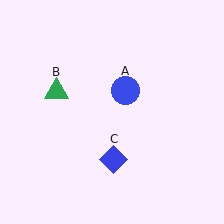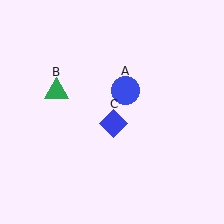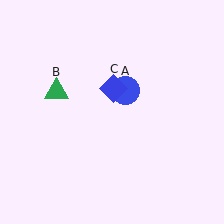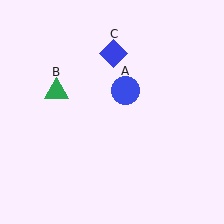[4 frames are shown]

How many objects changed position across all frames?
1 object changed position: blue diamond (object C).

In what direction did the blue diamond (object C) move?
The blue diamond (object C) moved up.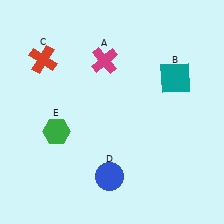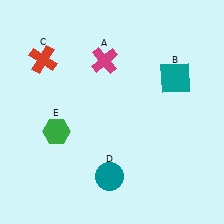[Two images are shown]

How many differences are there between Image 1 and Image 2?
There is 1 difference between the two images.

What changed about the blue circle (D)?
In Image 1, D is blue. In Image 2, it changed to teal.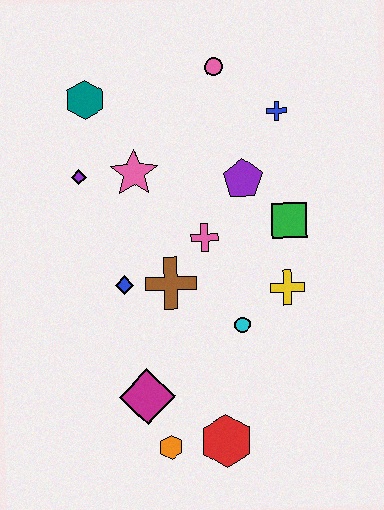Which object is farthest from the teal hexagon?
The red hexagon is farthest from the teal hexagon.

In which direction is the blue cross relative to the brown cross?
The blue cross is above the brown cross.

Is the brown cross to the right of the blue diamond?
Yes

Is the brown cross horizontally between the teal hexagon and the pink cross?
Yes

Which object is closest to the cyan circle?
The yellow cross is closest to the cyan circle.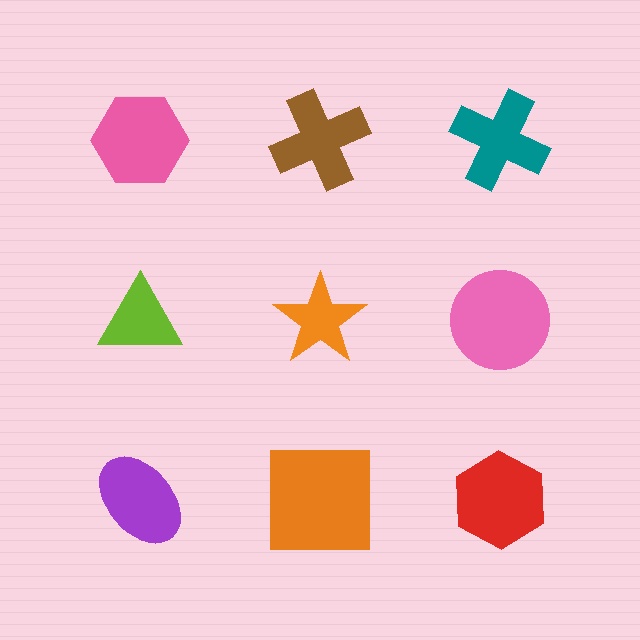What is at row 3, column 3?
A red hexagon.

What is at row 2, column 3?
A pink circle.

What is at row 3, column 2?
An orange square.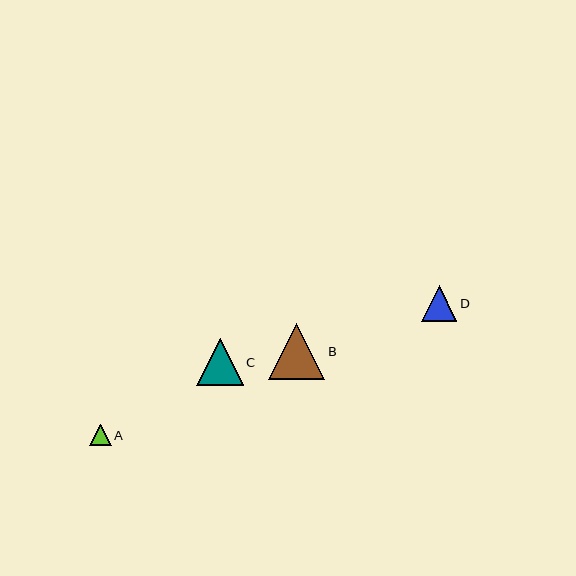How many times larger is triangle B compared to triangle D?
Triangle B is approximately 1.6 times the size of triangle D.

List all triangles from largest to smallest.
From largest to smallest: B, C, D, A.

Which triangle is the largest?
Triangle B is the largest with a size of approximately 56 pixels.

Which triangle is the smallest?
Triangle A is the smallest with a size of approximately 21 pixels.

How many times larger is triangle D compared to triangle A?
Triangle D is approximately 1.7 times the size of triangle A.